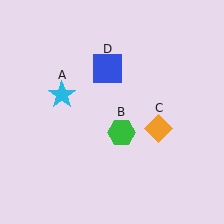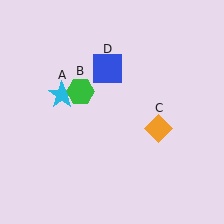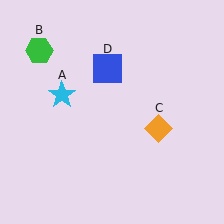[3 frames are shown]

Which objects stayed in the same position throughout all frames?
Cyan star (object A) and orange diamond (object C) and blue square (object D) remained stationary.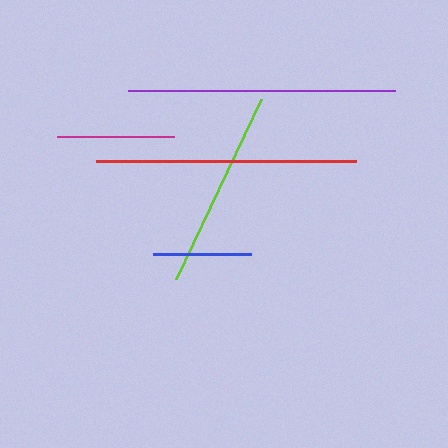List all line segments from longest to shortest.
From longest to shortest: purple, red, lime, magenta, blue.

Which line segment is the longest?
The purple line is the longest at approximately 268 pixels.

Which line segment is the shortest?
The blue line is the shortest at approximately 99 pixels.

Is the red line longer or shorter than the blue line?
The red line is longer than the blue line.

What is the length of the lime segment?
The lime segment is approximately 199 pixels long.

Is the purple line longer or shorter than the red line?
The purple line is longer than the red line.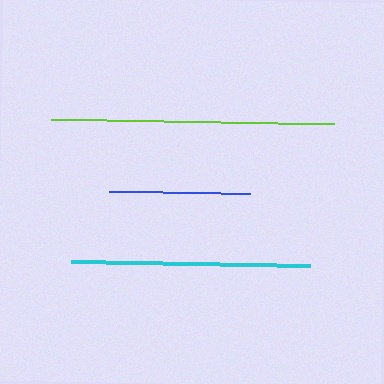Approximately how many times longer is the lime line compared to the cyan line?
The lime line is approximately 1.2 times the length of the cyan line.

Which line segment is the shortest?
The blue line is the shortest at approximately 141 pixels.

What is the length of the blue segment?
The blue segment is approximately 141 pixels long.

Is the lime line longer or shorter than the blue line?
The lime line is longer than the blue line.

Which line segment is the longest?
The lime line is the longest at approximately 283 pixels.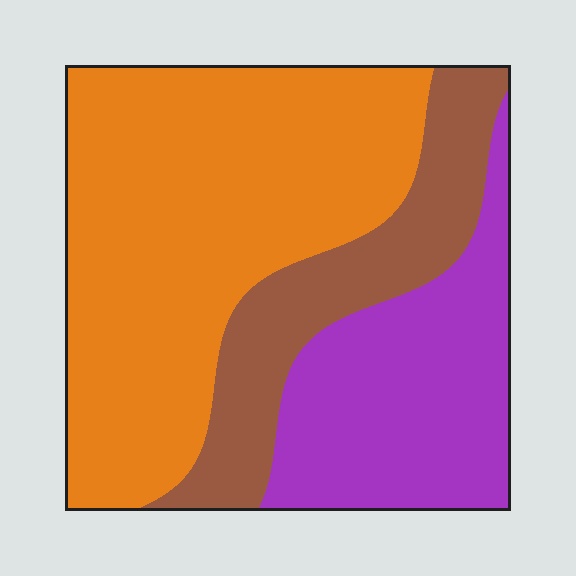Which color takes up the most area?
Orange, at roughly 50%.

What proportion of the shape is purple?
Purple covers roughly 25% of the shape.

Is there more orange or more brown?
Orange.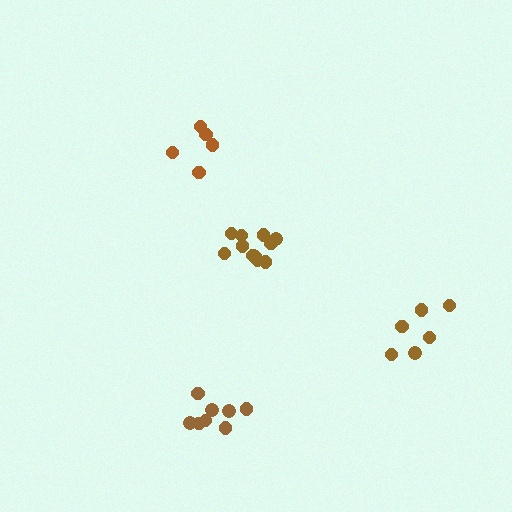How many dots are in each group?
Group 1: 11 dots, Group 2: 8 dots, Group 3: 5 dots, Group 4: 6 dots (30 total).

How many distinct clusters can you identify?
There are 4 distinct clusters.